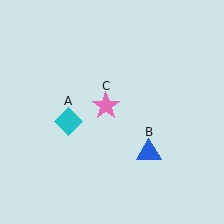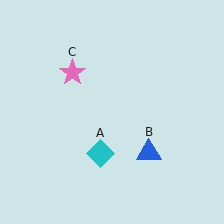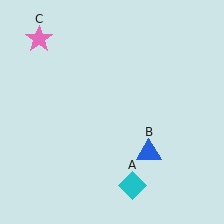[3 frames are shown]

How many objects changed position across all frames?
2 objects changed position: cyan diamond (object A), pink star (object C).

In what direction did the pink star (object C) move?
The pink star (object C) moved up and to the left.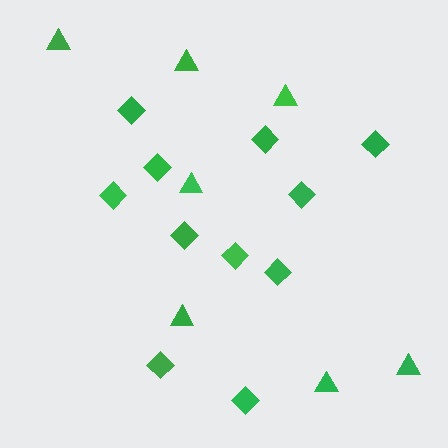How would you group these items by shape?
There are 2 groups: one group of triangles (7) and one group of diamonds (11).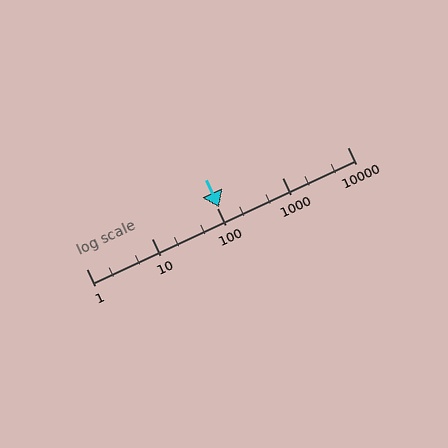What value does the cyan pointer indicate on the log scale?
The pointer indicates approximately 110.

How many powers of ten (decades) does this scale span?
The scale spans 4 decades, from 1 to 10000.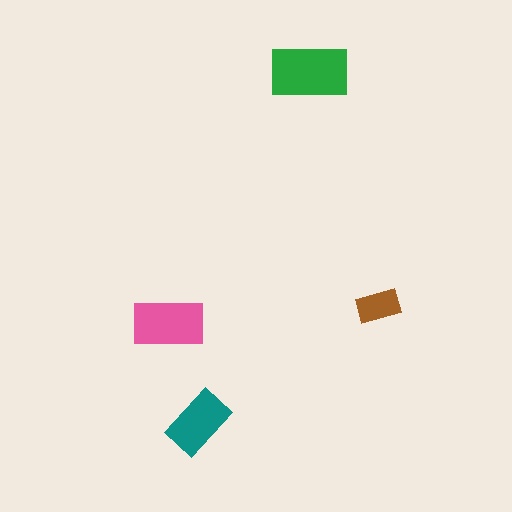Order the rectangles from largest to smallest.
the green one, the pink one, the teal one, the brown one.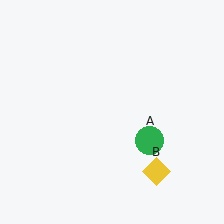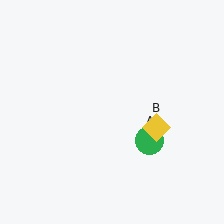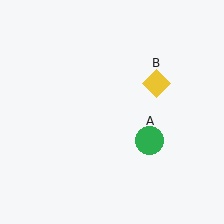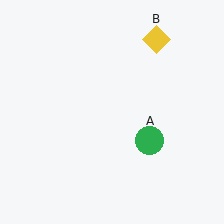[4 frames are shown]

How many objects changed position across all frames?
1 object changed position: yellow diamond (object B).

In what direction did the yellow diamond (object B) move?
The yellow diamond (object B) moved up.